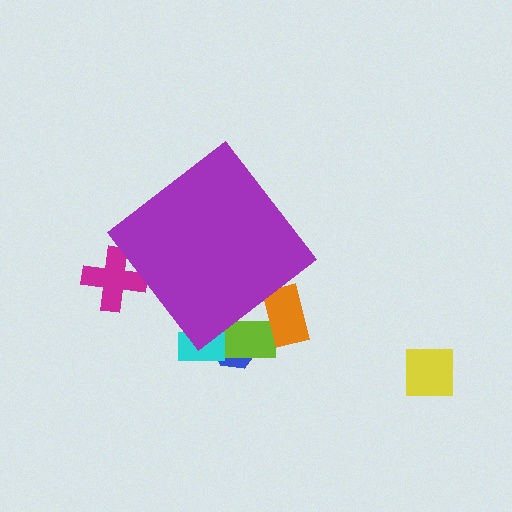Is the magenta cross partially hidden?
Yes, the magenta cross is partially hidden behind the purple diamond.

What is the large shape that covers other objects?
A purple diamond.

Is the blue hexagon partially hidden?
Yes, the blue hexagon is partially hidden behind the purple diamond.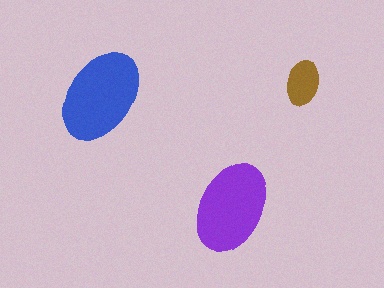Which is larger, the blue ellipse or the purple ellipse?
The blue one.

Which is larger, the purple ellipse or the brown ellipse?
The purple one.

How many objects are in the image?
There are 3 objects in the image.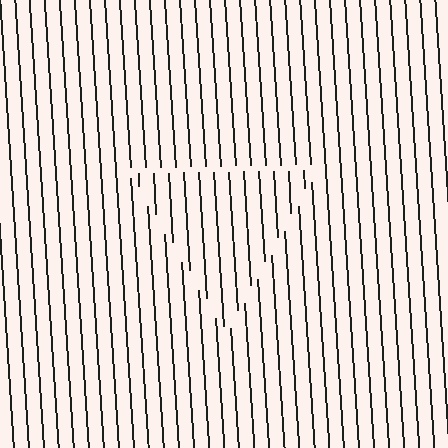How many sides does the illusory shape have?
3 sides — the line-ends trace a triangle.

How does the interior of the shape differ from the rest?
The interior of the shape contains the same grating, shifted by half a period — the contour is defined by the phase discontinuity where line-ends from the inner and outer gratings abut.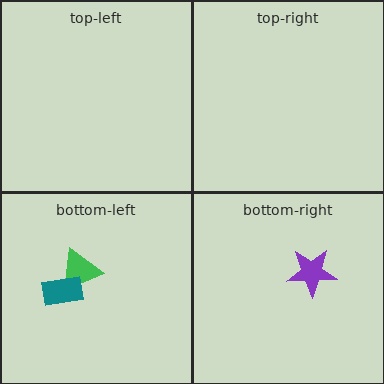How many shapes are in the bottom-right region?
1.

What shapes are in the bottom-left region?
The green triangle, the teal rectangle.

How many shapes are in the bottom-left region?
2.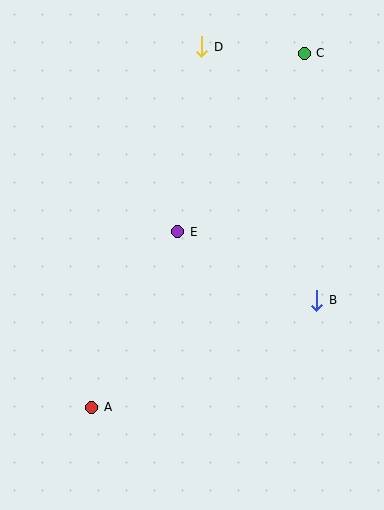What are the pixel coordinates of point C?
Point C is at (304, 53).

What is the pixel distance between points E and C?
The distance between E and C is 218 pixels.